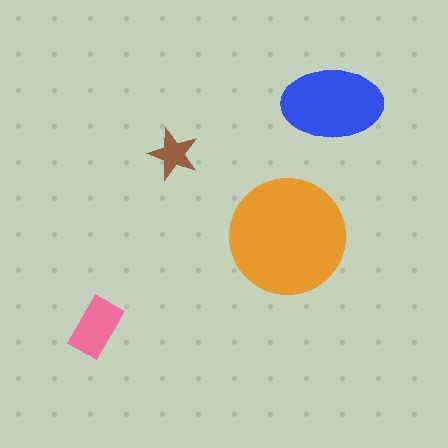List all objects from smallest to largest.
The brown star, the pink rectangle, the blue ellipse, the orange circle.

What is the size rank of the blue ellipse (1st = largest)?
2nd.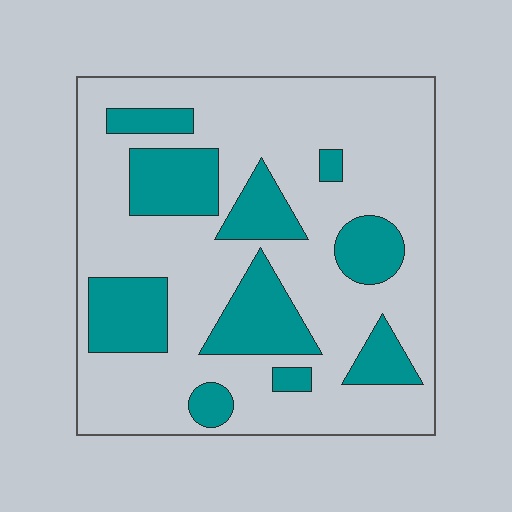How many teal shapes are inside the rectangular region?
10.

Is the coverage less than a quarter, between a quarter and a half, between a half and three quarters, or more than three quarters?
Between a quarter and a half.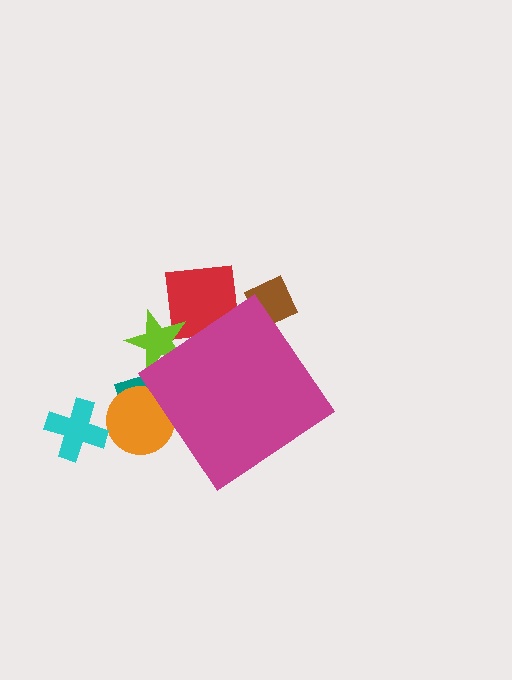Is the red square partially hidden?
Yes, the red square is partially hidden behind the magenta diamond.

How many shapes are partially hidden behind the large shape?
5 shapes are partially hidden.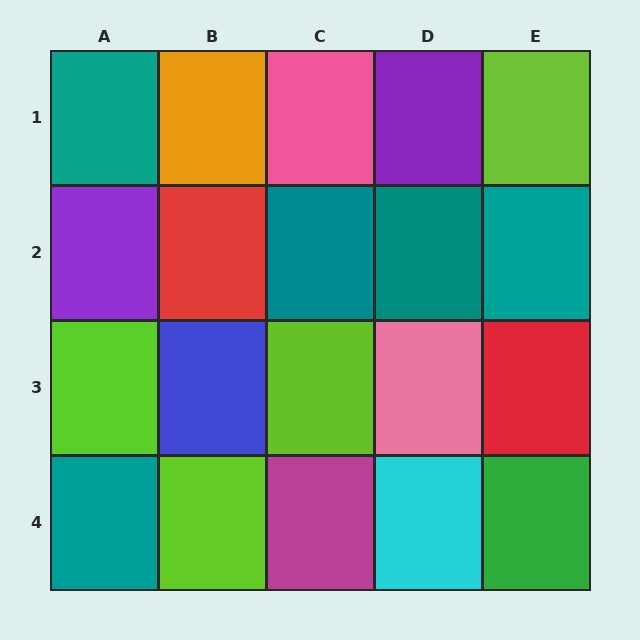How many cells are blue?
1 cell is blue.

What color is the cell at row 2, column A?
Purple.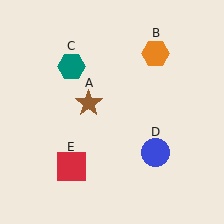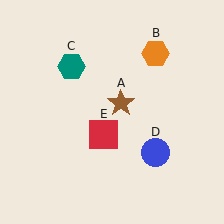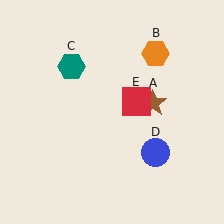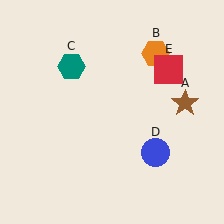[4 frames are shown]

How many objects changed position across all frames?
2 objects changed position: brown star (object A), red square (object E).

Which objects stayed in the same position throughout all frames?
Orange hexagon (object B) and teal hexagon (object C) and blue circle (object D) remained stationary.